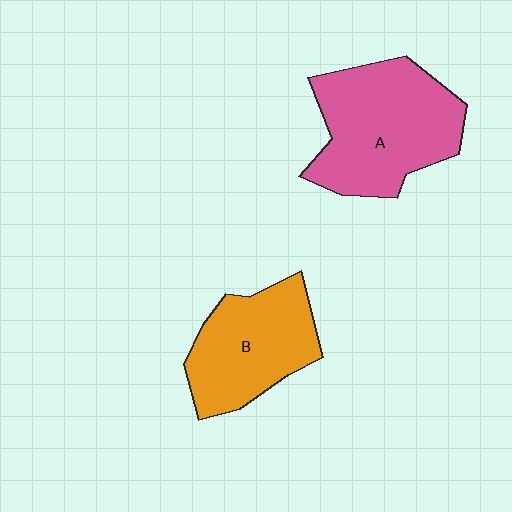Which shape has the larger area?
Shape A (pink).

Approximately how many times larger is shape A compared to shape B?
Approximately 1.3 times.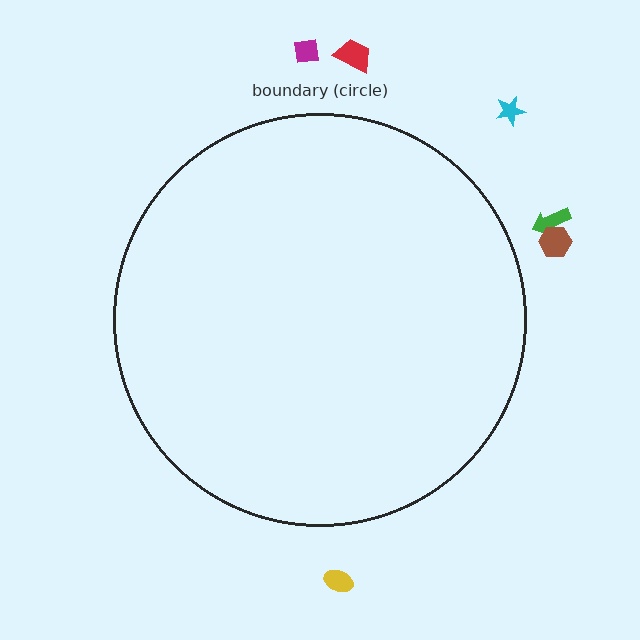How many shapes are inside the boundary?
0 inside, 6 outside.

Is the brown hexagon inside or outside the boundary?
Outside.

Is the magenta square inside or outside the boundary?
Outside.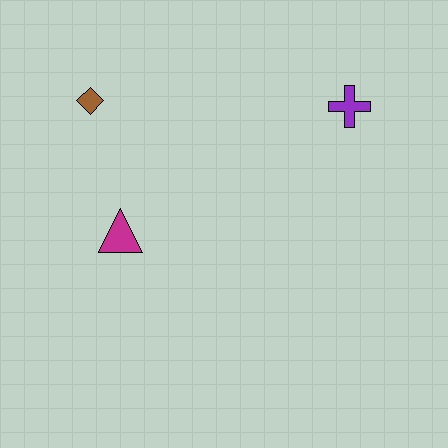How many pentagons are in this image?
There are no pentagons.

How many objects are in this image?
There are 3 objects.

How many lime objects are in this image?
There are no lime objects.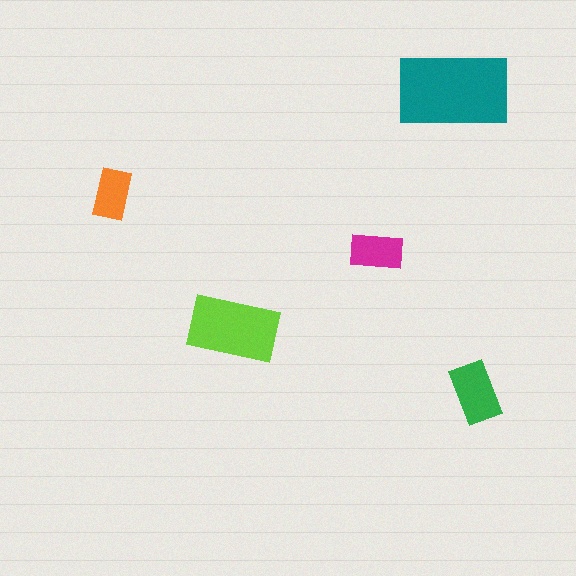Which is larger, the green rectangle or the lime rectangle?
The lime one.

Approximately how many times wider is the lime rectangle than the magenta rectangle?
About 1.5 times wider.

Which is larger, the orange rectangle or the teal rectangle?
The teal one.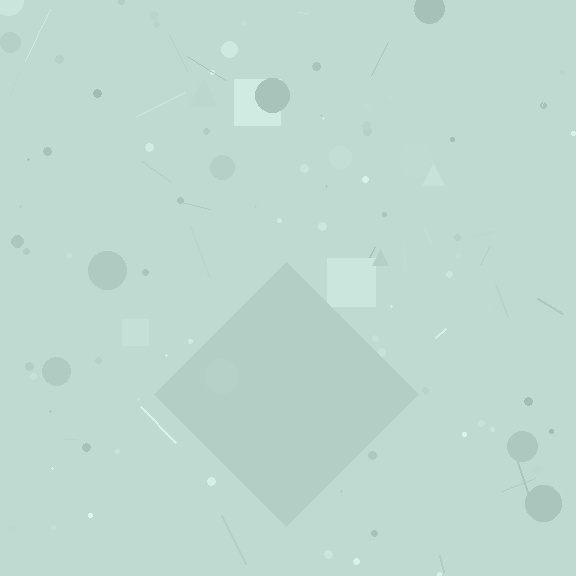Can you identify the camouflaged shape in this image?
The camouflaged shape is a diamond.